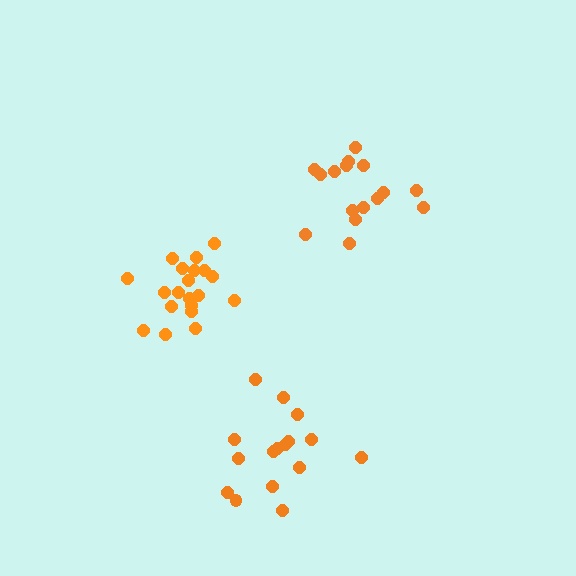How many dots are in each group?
Group 1: 17 dots, Group 2: 16 dots, Group 3: 20 dots (53 total).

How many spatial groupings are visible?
There are 3 spatial groupings.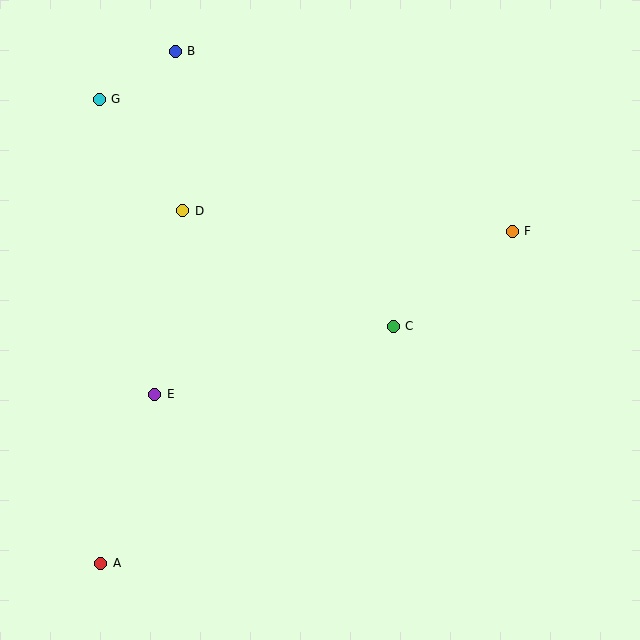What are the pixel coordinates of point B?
Point B is at (175, 51).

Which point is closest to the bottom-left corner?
Point A is closest to the bottom-left corner.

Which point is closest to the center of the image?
Point C at (393, 326) is closest to the center.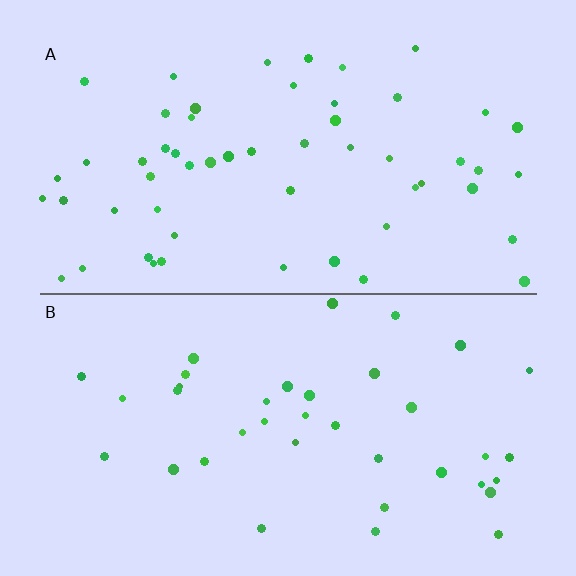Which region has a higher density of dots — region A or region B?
A (the top).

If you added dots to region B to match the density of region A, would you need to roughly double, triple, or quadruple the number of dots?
Approximately double.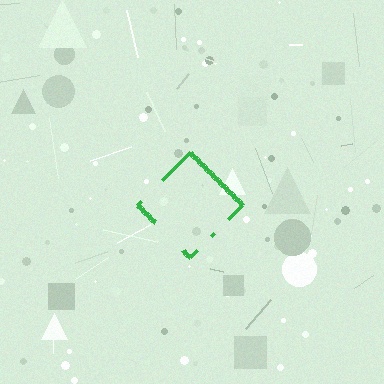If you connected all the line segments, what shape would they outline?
They would outline a diamond.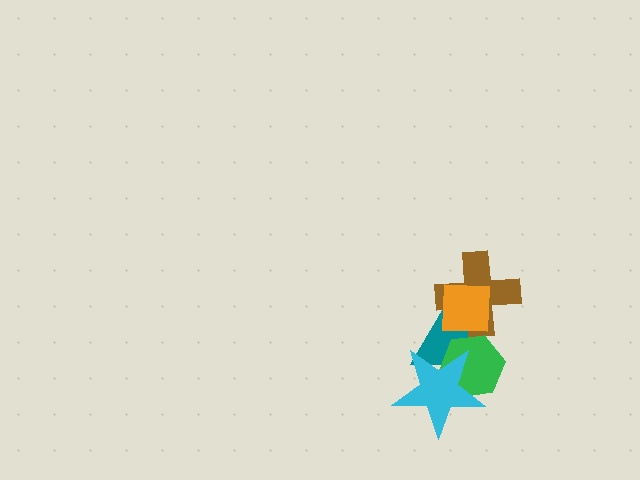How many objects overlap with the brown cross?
2 objects overlap with the brown cross.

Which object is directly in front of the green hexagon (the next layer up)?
The orange square is directly in front of the green hexagon.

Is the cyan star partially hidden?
No, no other shape covers it.